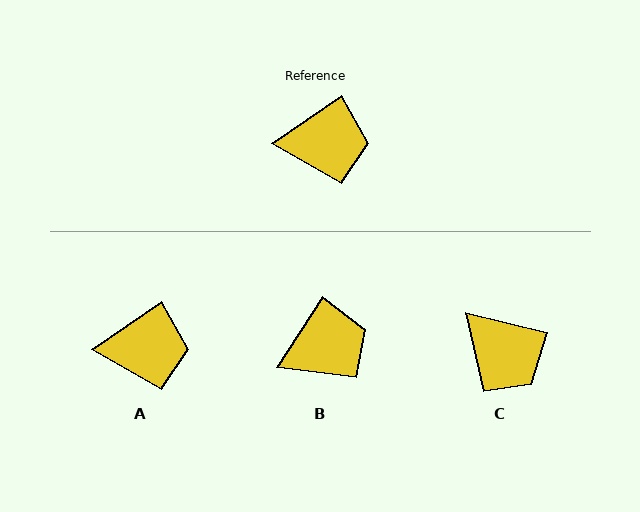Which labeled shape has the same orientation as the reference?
A.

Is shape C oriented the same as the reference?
No, it is off by about 47 degrees.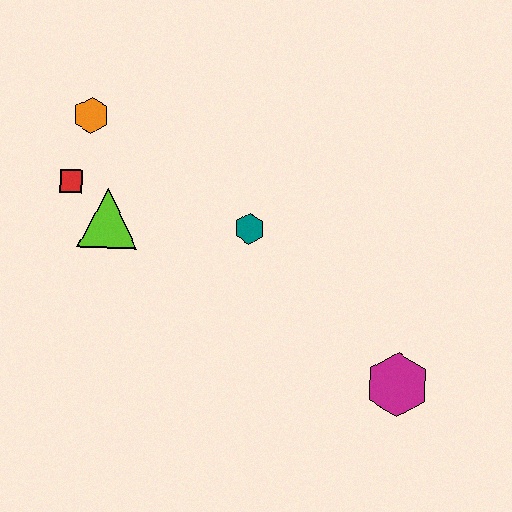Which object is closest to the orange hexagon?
The red square is closest to the orange hexagon.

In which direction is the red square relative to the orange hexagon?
The red square is below the orange hexagon.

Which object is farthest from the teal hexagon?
The magenta hexagon is farthest from the teal hexagon.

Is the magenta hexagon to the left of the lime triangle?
No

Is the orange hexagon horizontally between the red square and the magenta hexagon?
Yes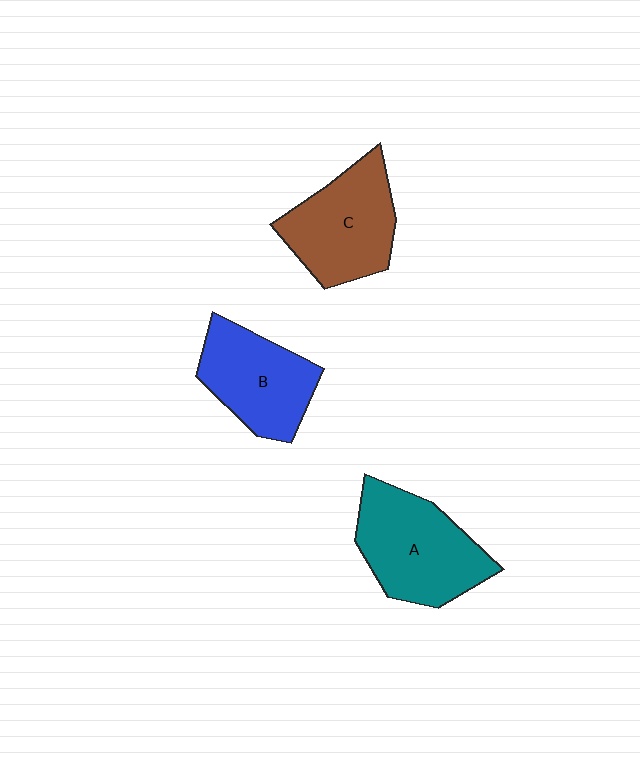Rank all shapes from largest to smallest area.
From largest to smallest: A (teal), C (brown), B (blue).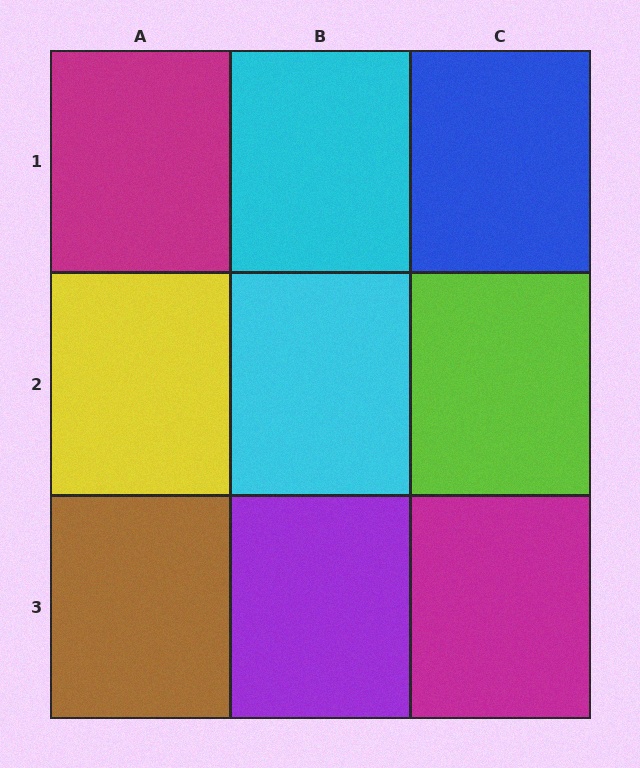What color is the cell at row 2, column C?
Lime.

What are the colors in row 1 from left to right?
Magenta, cyan, blue.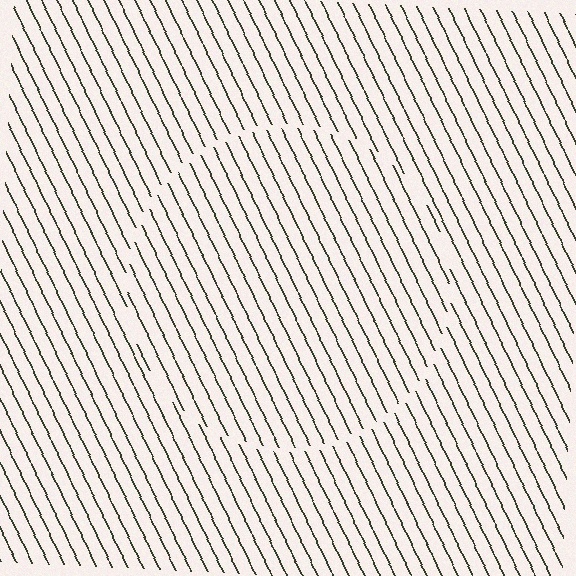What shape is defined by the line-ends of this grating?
An illusory circle. The interior of the shape contains the same grating, shifted by half a period — the contour is defined by the phase discontinuity where line-ends from the inner and outer gratings abut.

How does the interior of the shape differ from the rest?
The interior of the shape contains the same grating, shifted by half a period — the contour is defined by the phase discontinuity where line-ends from the inner and outer gratings abut.